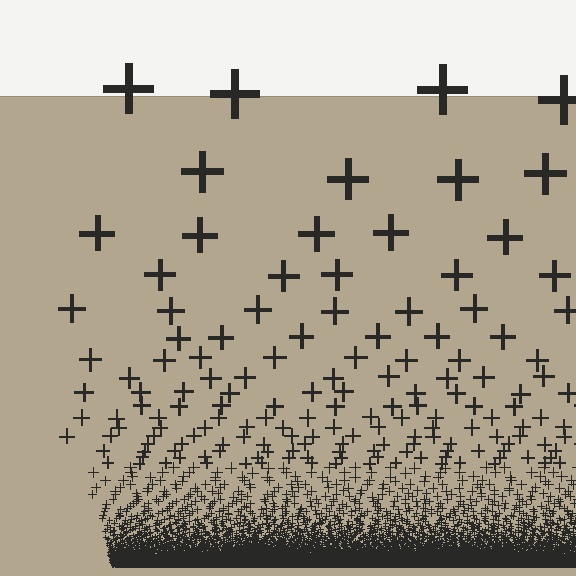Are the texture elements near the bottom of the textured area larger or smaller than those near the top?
Smaller. The gradient is inverted — elements near the bottom are smaller and denser.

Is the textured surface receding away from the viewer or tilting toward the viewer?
The surface appears to tilt toward the viewer. Texture elements get larger and sparser toward the top.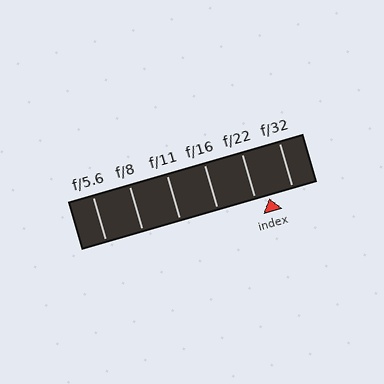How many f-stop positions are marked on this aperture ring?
There are 6 f-stop positions marked.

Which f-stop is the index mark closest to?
The index mark is closest to f/22.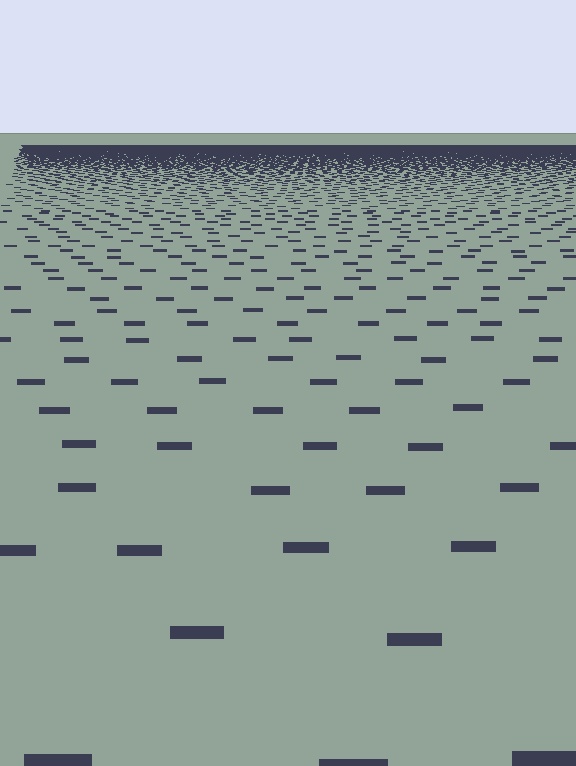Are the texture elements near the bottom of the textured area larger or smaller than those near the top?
Larger. Near the bottom, elements are closer to the viewer and appear at a bigger on-screen size.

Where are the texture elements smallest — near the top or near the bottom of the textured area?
Near the top.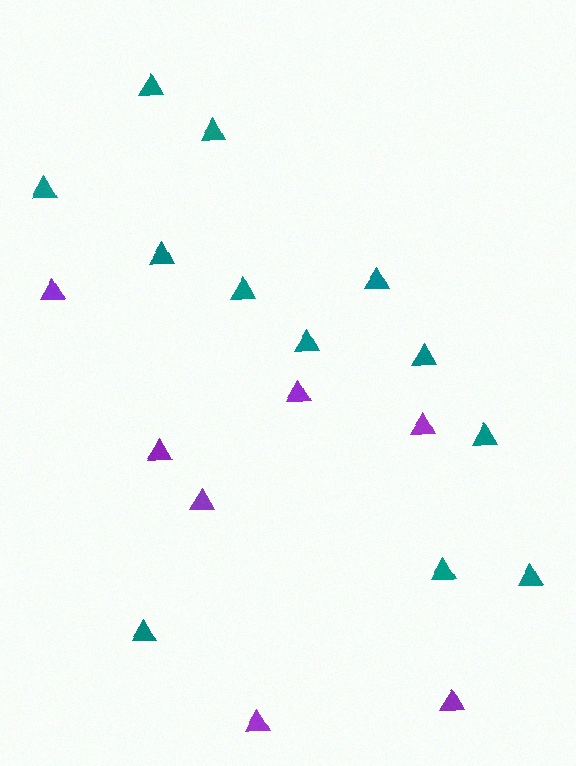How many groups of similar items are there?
There are 2 groups: one group of purple triangles (7) and one group of teal triangles (12).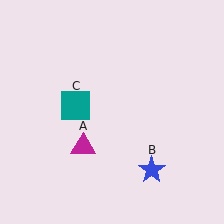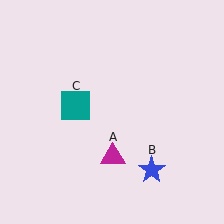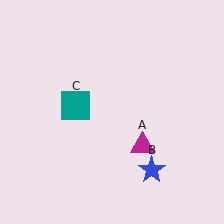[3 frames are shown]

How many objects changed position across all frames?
1 object changed position: magenta triangle (object A).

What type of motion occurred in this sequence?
The magenta triangle (object A) rotated counterclockwise around the center of the scene.